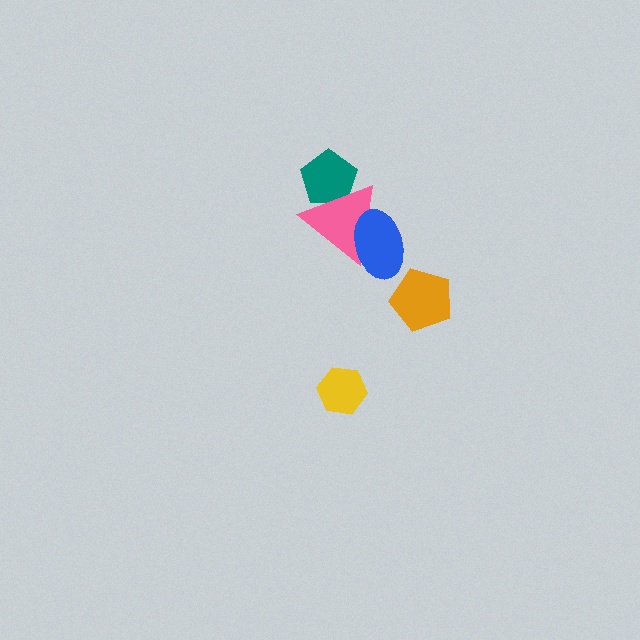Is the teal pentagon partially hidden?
Yes, it is partially covered by another shape.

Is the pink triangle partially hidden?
Yes, it is partially covered by another shape.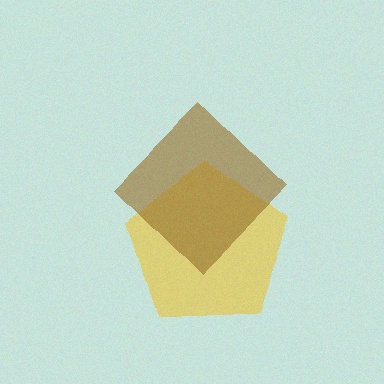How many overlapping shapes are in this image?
There are 2 overlapping shapes in the image.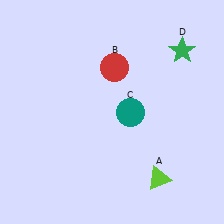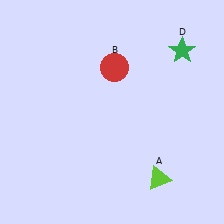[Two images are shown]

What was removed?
The teal circle (C) was removed in Image 2.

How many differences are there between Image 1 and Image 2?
There is 1 difference between the two images.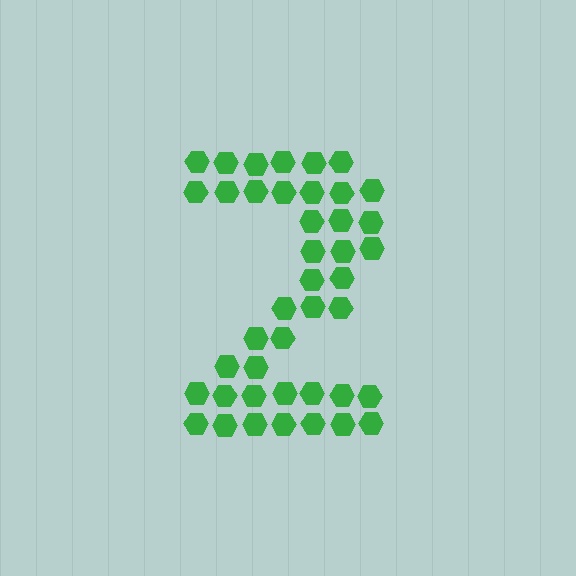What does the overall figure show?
The overall figure shows the digit 2.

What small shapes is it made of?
It is made of small hexagons.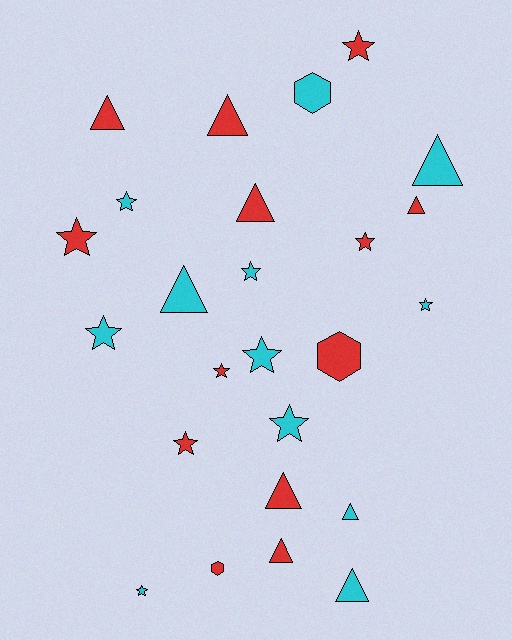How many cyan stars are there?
There are 7 cyan stars.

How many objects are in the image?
There are 25 objects.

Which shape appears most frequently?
Star, with 12 objects.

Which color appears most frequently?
Red, with 13 objects.